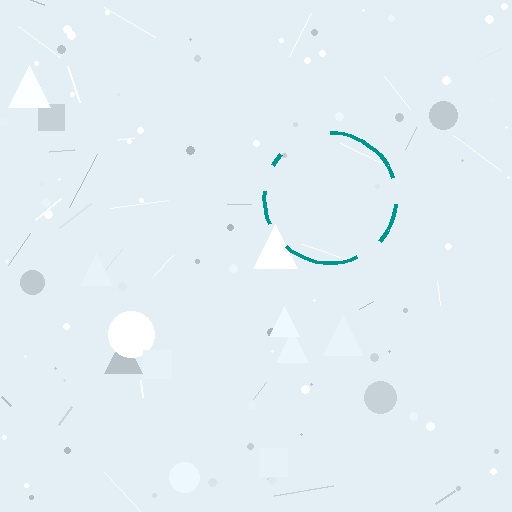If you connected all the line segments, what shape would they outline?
They would outline a circle.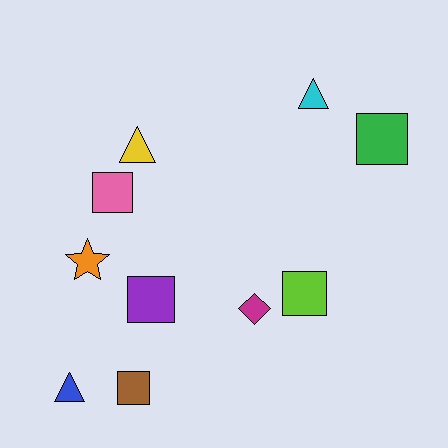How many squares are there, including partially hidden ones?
There are 5 squares.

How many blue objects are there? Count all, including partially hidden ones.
There is 1 blue object.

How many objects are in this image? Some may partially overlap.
There are 10 objects.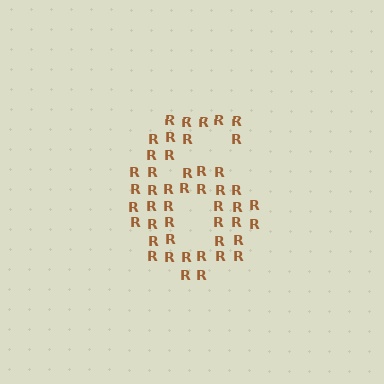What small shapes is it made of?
It is made of small letter R's.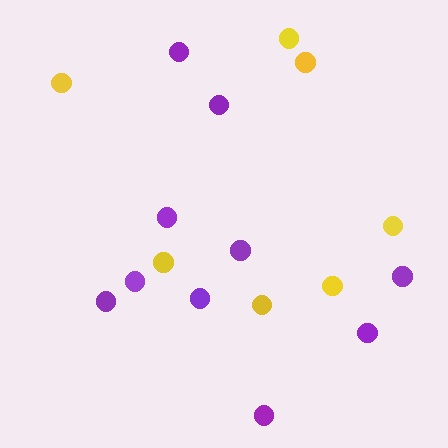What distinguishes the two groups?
There are 2 groups: one group of yellow circles (7) and one group of purple circles (10).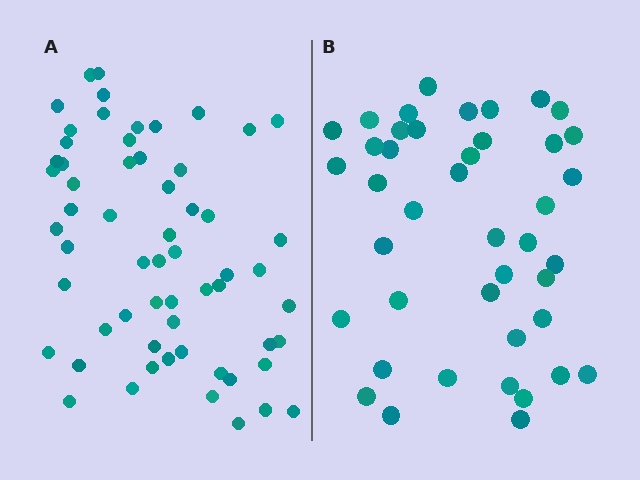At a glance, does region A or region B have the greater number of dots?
Region A (the left region) has more dots.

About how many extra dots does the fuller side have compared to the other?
Region A has approximately 20 more dots than region B.